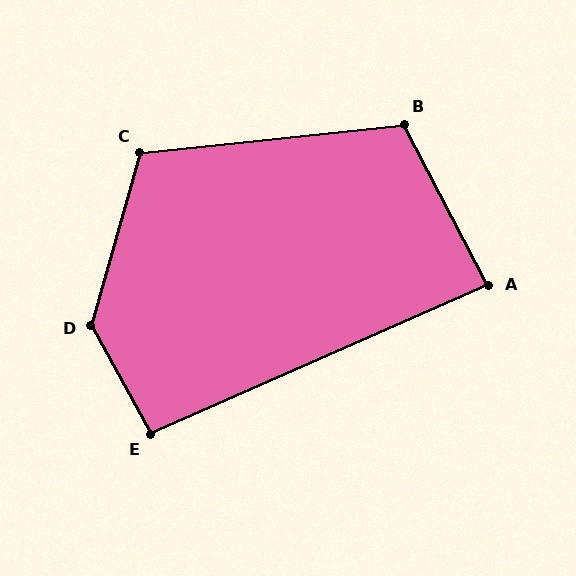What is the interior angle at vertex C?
Approximately 112 degrees (obtuse).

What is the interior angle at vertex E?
Approximately 95 degrees (obtuse).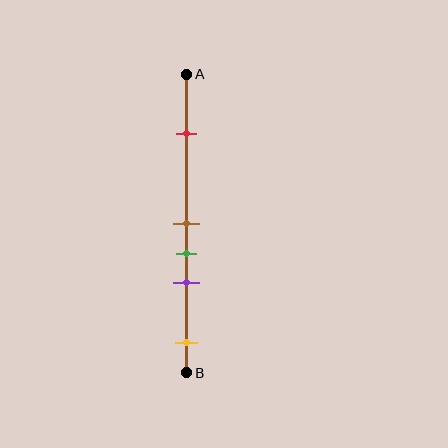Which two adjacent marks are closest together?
The brown and green marks are the closest adjacent pair.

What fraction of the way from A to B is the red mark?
The red mark is approximately 20% (0.2) of the way from A to B.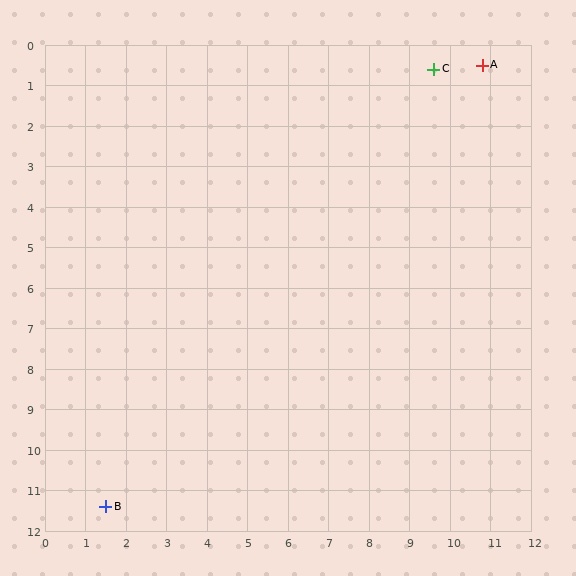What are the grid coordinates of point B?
Point B is at approximately (1.5, 11.4).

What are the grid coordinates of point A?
Point A is at approximately (10.8, 0.5).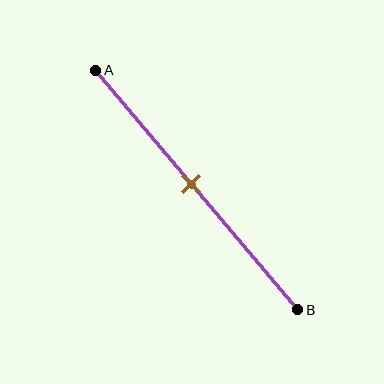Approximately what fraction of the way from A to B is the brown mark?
The brown mark is approximately 50% of the way from A to B.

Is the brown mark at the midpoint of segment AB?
Yes, the mark is approximately at the midpoint.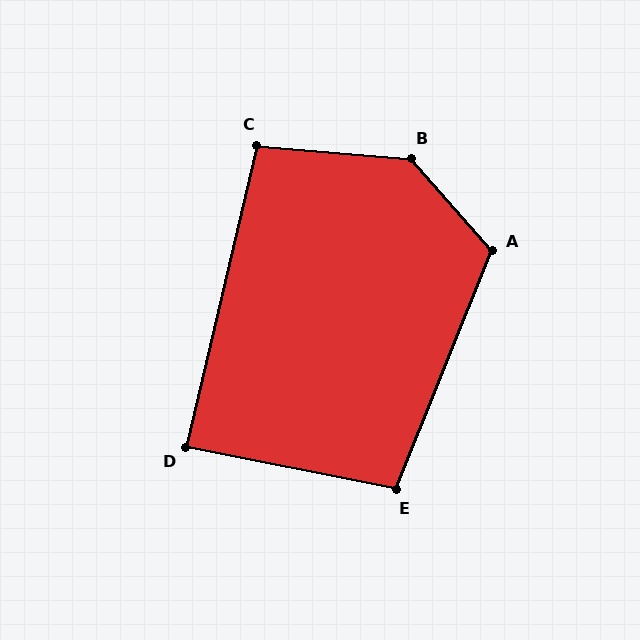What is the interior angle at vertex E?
Approximately 101 degrees (obtuse).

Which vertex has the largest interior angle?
B, at approximately 136 degrees.